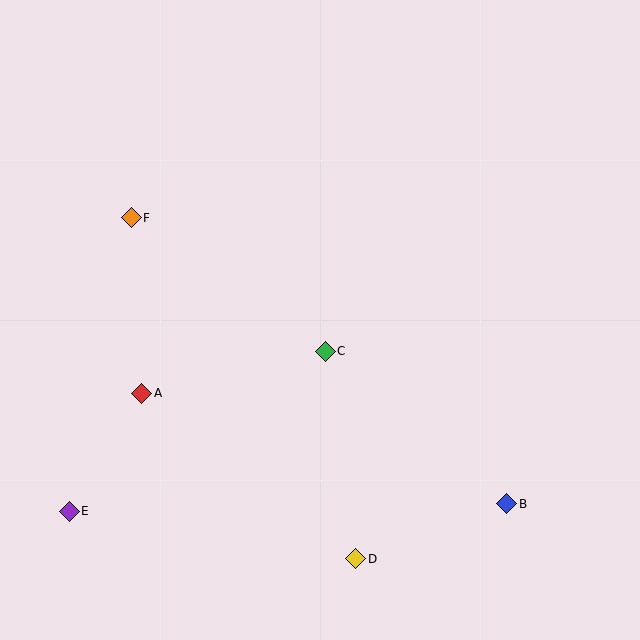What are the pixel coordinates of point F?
Point F is at (131, 218).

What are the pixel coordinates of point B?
Point B is at (507, 504).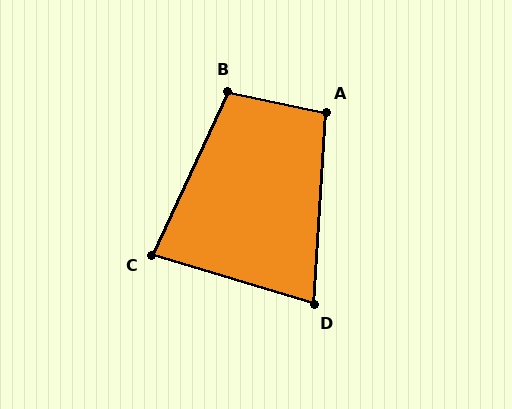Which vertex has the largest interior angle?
B, at approximately 103 degrees.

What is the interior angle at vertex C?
Approximately 82 degrees (acute).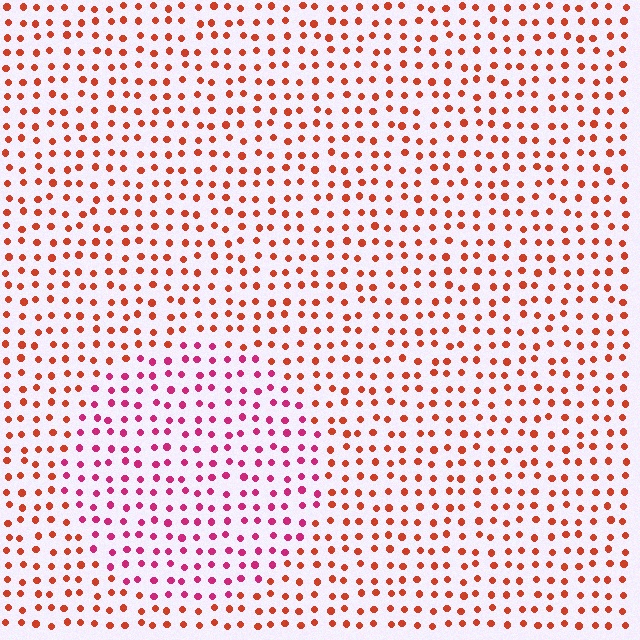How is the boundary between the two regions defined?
The boundary is defined purely by a slight shift in hue (about 39 degrees). Spacing, size, and orientation are identical on both sides.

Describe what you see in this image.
The image is filled with small red elements in a uniform arrangement. A circle-shaped region is visible where the elements are tinted to a slightly different hue, forming a subtle color boundary.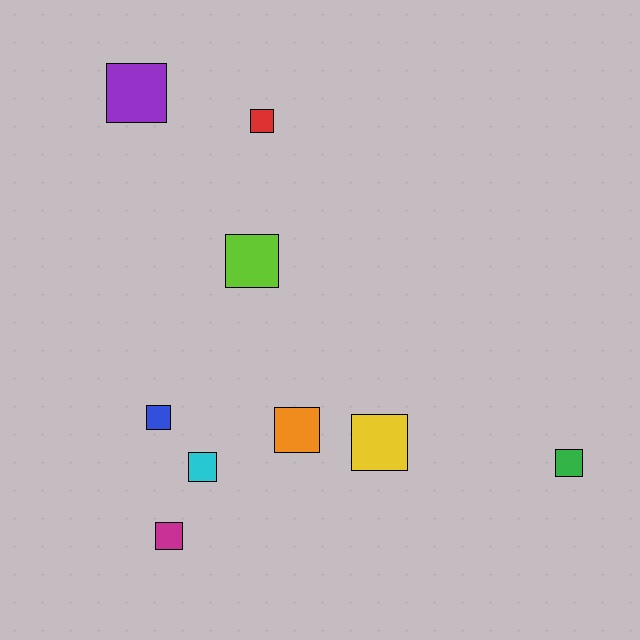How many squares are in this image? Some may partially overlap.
There are 9 squares.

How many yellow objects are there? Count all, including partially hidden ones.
There is 1 yellow object.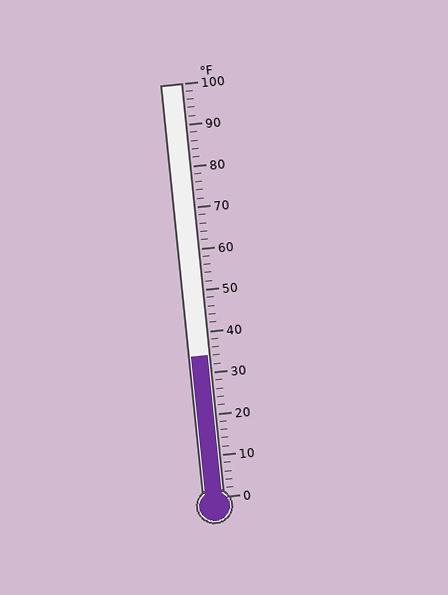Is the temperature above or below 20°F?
The temperature is above 20°F.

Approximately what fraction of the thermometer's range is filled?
The thermometer is filled to approximately 35% of its range.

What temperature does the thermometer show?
The thermometer shows approximately 34°F.